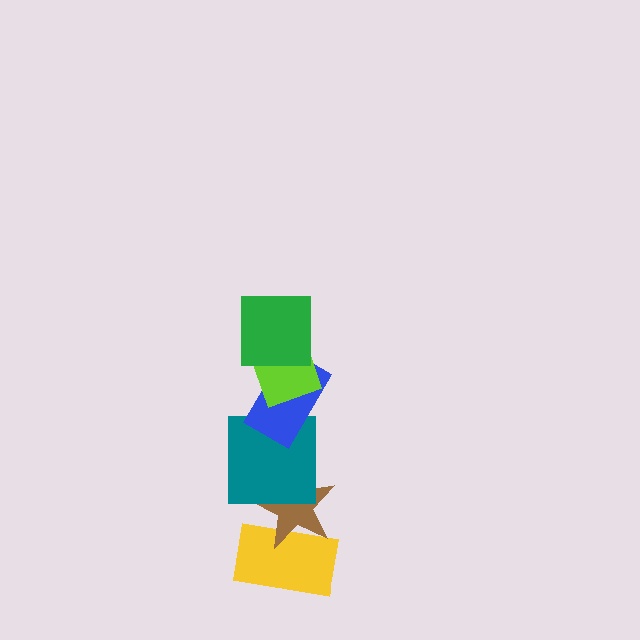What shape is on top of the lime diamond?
The green square is on top of the lime diamond.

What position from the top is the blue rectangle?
The blue rectangle is 3rd from the top.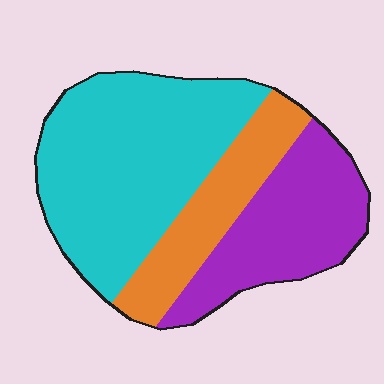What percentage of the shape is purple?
Purple covers about 30% of the shape.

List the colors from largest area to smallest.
From largest to smallest: cyan, purple, orange.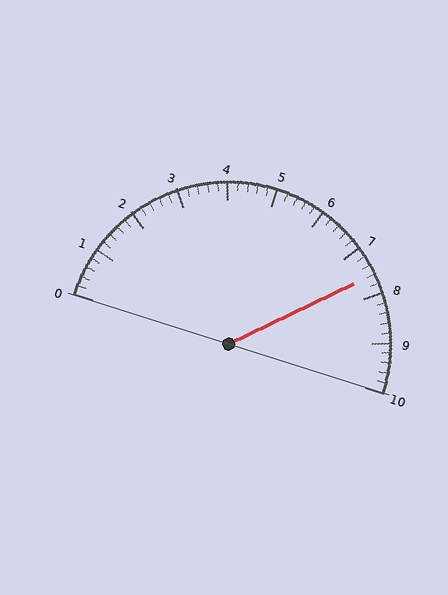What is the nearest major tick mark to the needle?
The nearest major tick mark is 8.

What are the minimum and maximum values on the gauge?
The gauge ranges from 0 to 10.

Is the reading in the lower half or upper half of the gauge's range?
The reading is in the upper half of the range (0 to 10).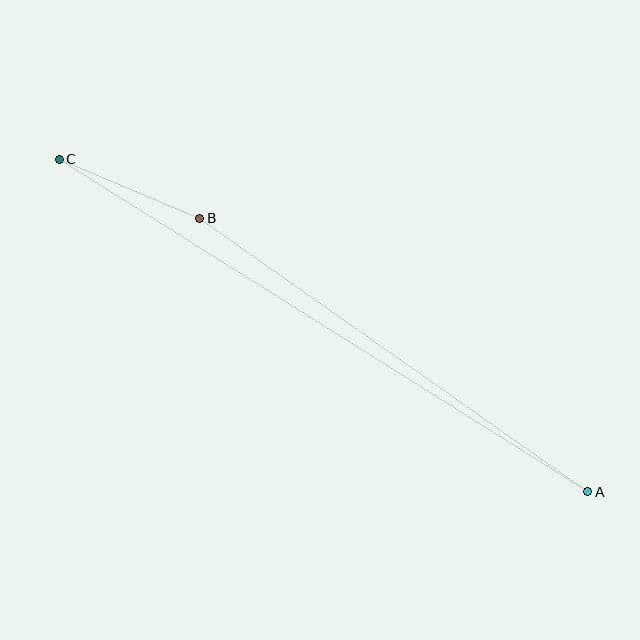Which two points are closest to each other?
Points B and C are closest to each other.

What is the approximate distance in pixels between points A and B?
The distance between A and B is approximately 474 pixels.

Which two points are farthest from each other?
Points A and C are farthest from each other.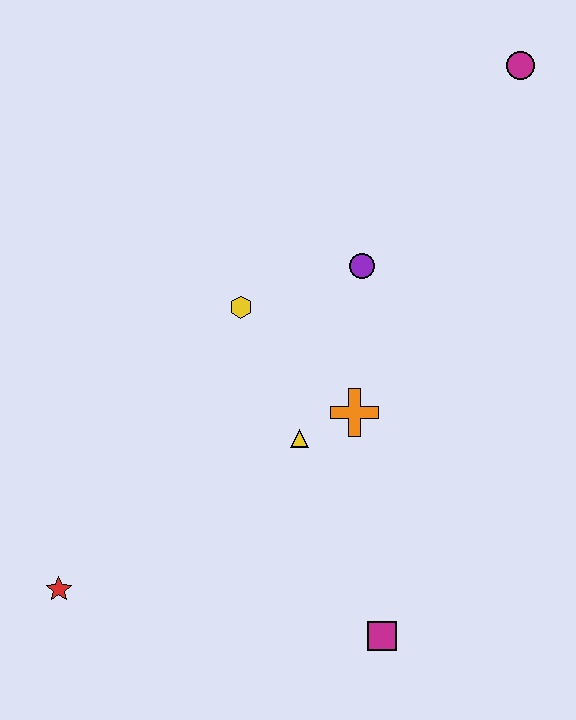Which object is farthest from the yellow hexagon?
The magenta circle is farthest from the yellow hexagon.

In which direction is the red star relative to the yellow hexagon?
The red star is below the yellow hexagon.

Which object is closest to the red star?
The yellow triangle is closest to the red star.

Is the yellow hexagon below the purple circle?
Yes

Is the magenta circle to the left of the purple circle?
No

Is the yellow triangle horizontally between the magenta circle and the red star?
Yes